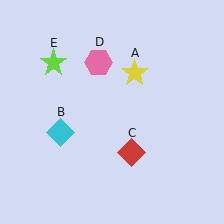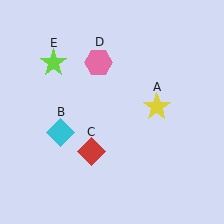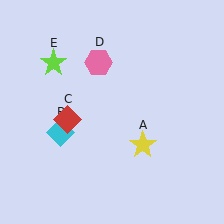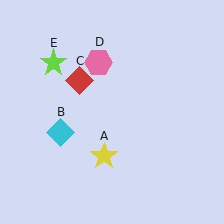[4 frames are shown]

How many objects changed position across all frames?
2 objects changed position: yellow star (object A), red diamond (object C).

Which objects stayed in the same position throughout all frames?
Cyan diamond (object B) and pink hexagon (object D) and lime star (object E) remained stationary.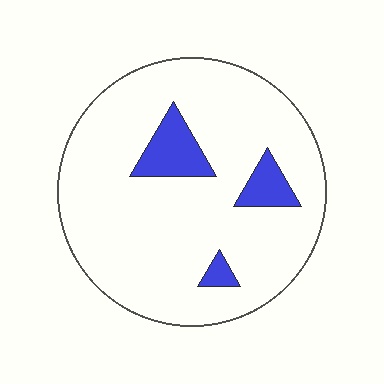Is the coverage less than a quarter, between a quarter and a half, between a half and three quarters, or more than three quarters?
Less than a quarter.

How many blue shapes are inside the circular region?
3.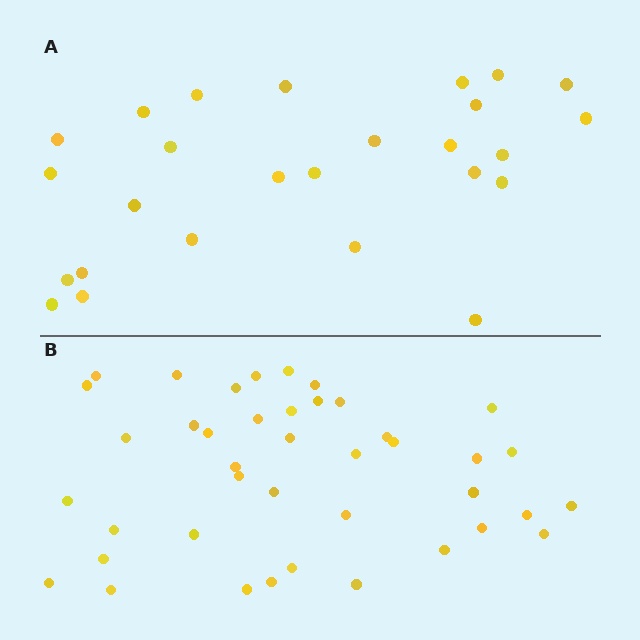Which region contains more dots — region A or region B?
Region B (the bottom region) has more dots.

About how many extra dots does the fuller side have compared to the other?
Region B has approximately 15 more dots than region A.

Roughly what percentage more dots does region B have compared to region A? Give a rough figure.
About 60% more.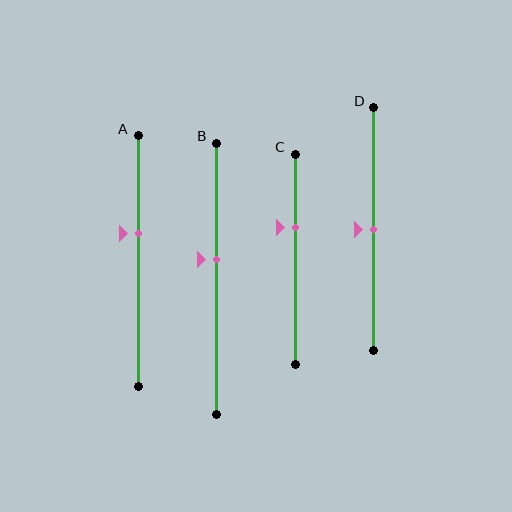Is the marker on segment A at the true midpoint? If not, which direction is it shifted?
No, the marker on segment A is shifted upward by about 11% of the segment length.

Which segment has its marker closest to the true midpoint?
Segment D has its marker closest to the true midpoint.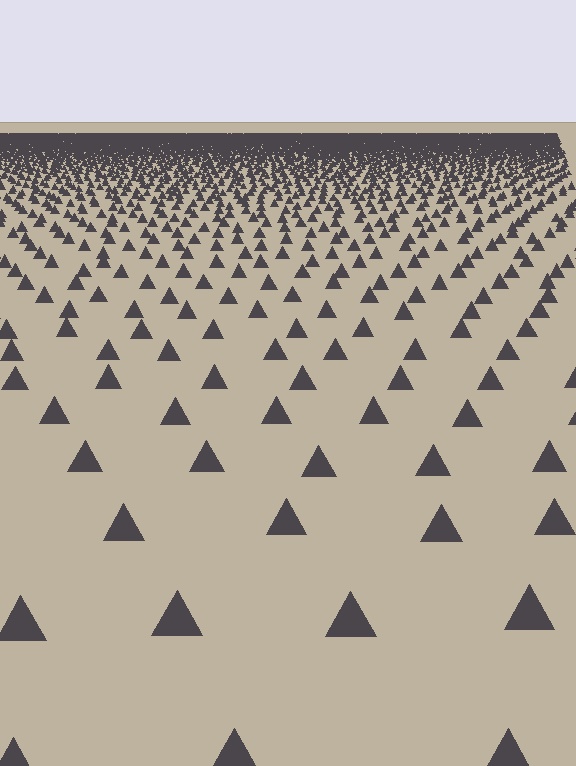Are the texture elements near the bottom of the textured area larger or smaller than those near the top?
Larger. Near the bottom, elements are closer to the viewer and appear at a bigger on-screen size.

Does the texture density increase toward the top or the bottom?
Density increases toward the top.